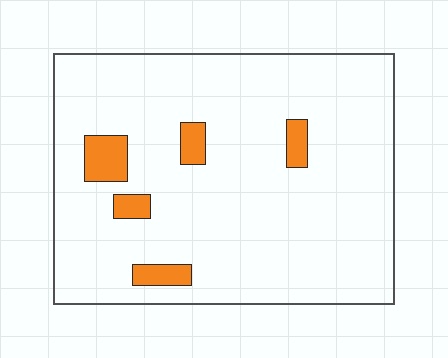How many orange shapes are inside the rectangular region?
5.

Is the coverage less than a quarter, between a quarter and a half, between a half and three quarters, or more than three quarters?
Less than a quarter.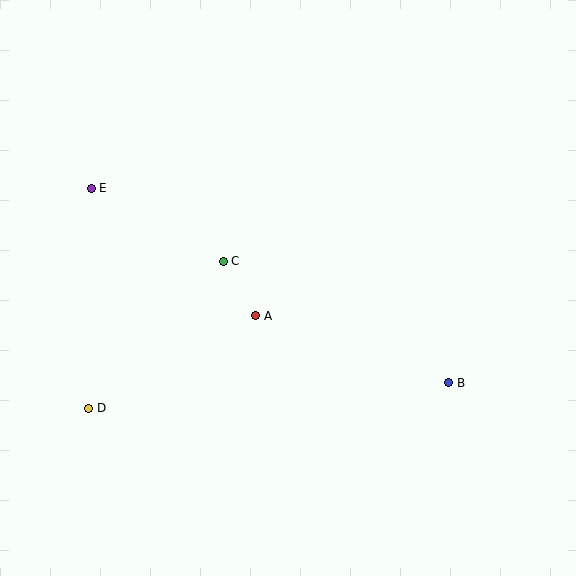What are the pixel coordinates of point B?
Point B is at (449, 383).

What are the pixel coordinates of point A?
Point A is at (256, 316).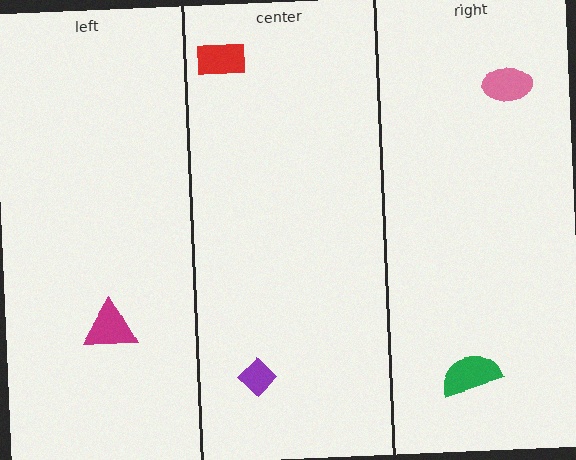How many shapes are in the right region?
2.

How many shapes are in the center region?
2.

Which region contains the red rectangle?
The center region.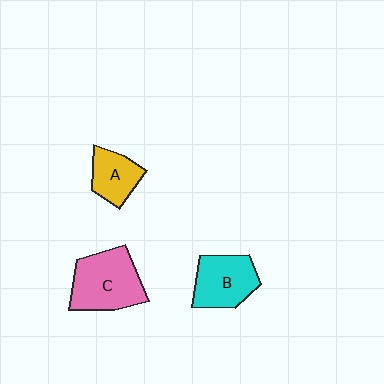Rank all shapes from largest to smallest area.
From largest to smallest: C (pink), B (cyan), A (yellow).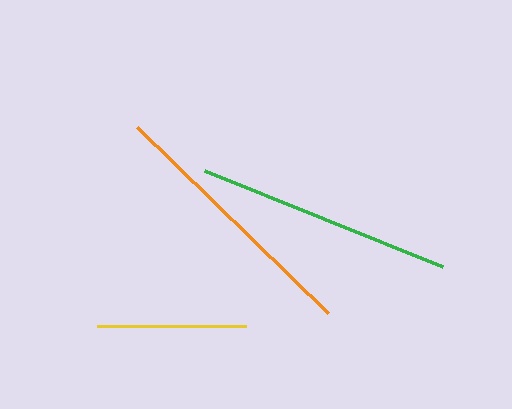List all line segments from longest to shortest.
From longest to shortest: orange, green, yellow.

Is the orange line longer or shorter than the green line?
The orange line is longer than the green line.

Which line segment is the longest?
The orange line is the longest at approximately 266 pixels.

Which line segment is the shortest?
The yellow line is the shortest at approximately 149 pixels.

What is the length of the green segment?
The green segment is approximately 257 pixels long.